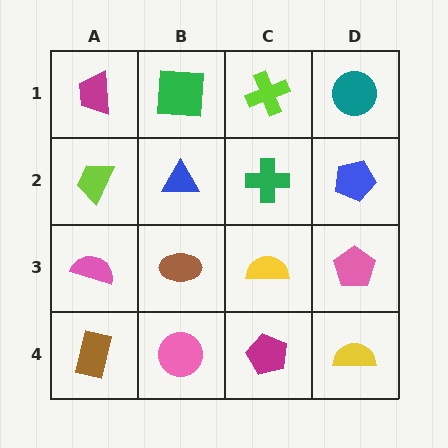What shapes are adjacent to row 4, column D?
A pink pentagon (row 3, column D), a magenta pentagon (row 4, column C).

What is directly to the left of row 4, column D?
A magenta pentagon.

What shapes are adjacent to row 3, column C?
A green cross (row 2, column C), a magenta pentagon (row 4, column C), a brown ellipse (row 3, column B), a pink pentagon (row 3, column D).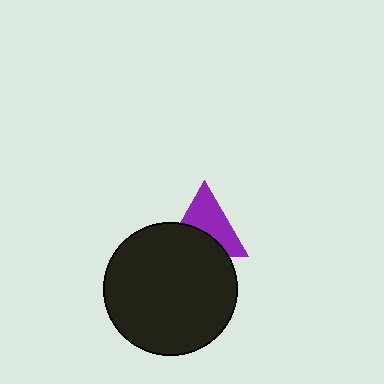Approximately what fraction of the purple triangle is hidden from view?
Roughly 44% of the purple triangle is hidden behind the black circle.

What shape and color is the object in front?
The object in front is a black circle.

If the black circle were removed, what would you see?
You would see the complete purple triangle.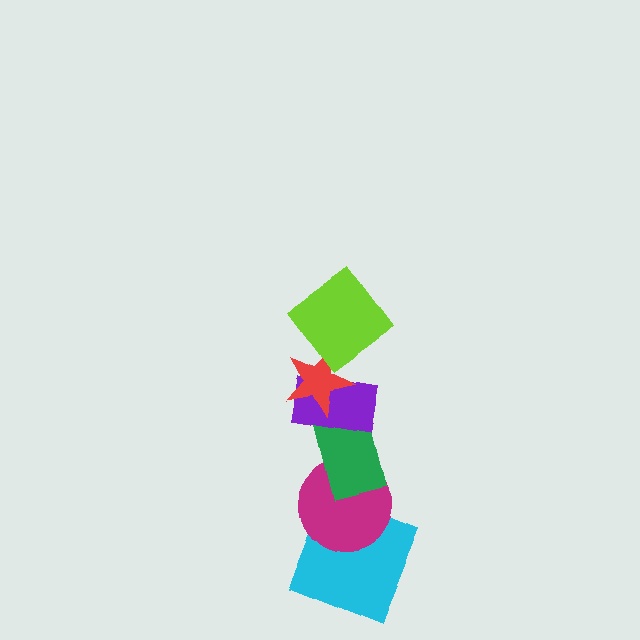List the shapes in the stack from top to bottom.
From top to bottom: the lime diamond, the red star, the purple rectangle, the green rectangle, the magenta circle, the cyan square.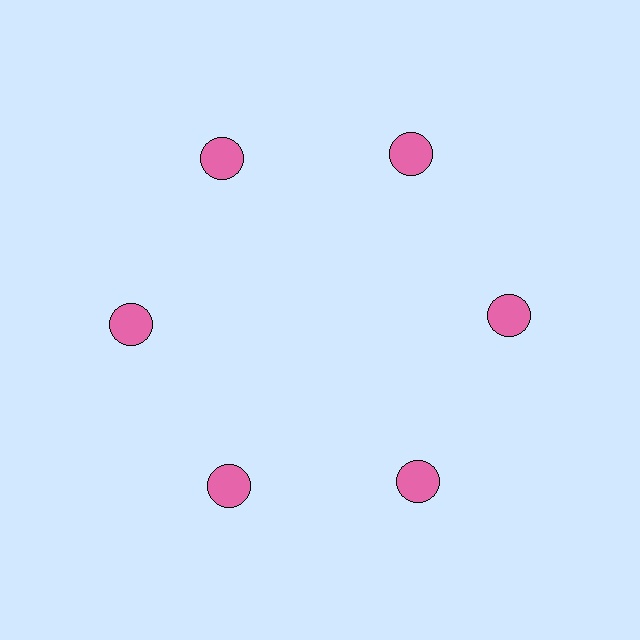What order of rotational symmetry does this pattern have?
This pattern has 6-fold rotational symmetry.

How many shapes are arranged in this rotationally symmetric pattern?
There are 6 shapes, arranged in 6 groups of 1.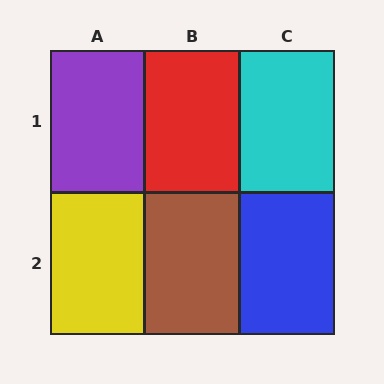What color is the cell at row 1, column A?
Purple.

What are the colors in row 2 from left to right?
Yellow, brown, blue.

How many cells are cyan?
1 cell is cyan.